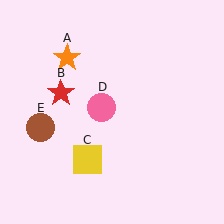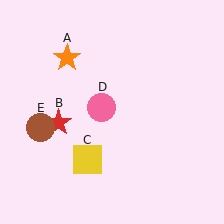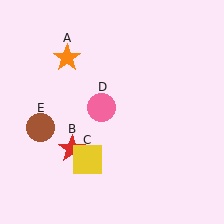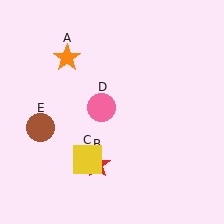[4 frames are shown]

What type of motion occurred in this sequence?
The red star (object B) rotated counterclockwise around the center of the scene.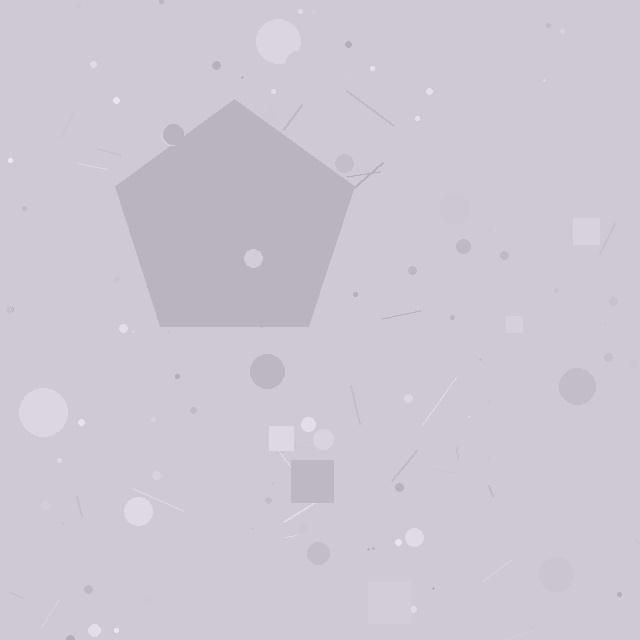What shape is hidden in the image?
A pentagon is hidden in the image.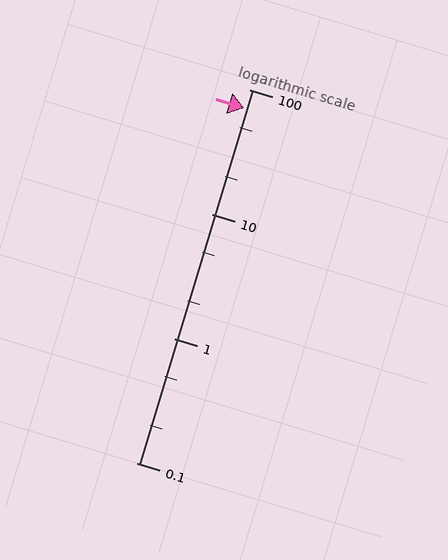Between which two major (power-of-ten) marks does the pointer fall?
The pointer is between 10 and 100.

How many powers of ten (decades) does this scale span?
The scale spans 3 decades, from 0.1 to 100.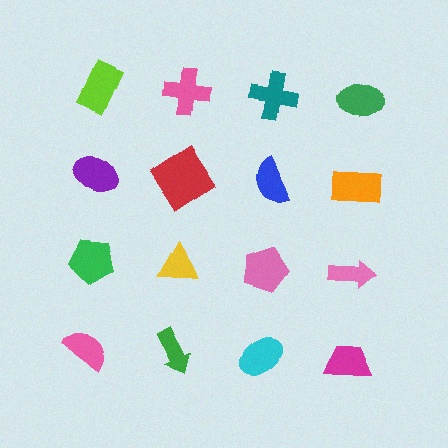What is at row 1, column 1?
A lime rectangle.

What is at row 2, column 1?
A purple ellipse.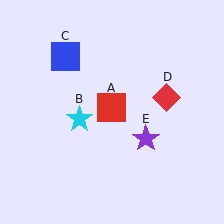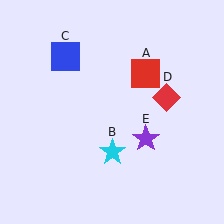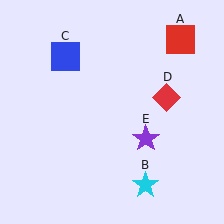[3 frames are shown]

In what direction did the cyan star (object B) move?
The cyan star (object B) moved down and to the right.